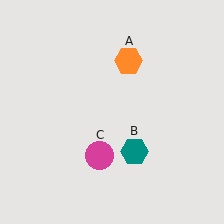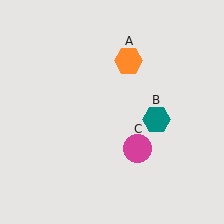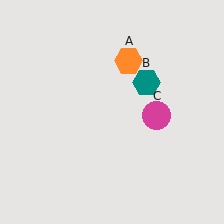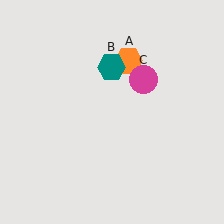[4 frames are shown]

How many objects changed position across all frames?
2 objects changed position: teal hexagon (object B), magenta circle (object C).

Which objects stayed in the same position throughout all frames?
Orange hexagon (object A) remained stationary.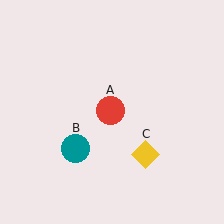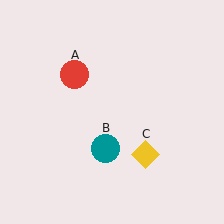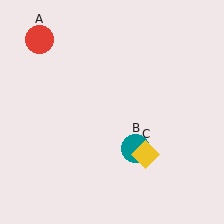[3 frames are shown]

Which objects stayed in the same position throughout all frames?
Yellow diamond (object C) remained stationary.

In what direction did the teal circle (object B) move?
The teal circle (object B) moved right.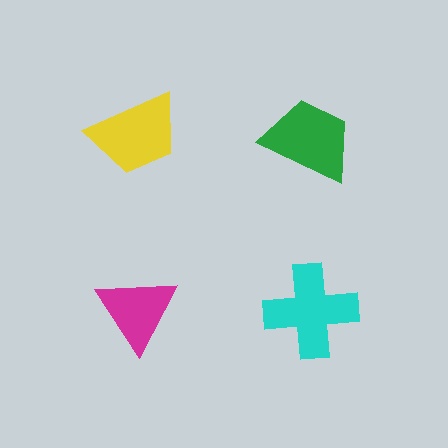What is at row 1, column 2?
A green trapezoid.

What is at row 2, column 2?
A cyan cross.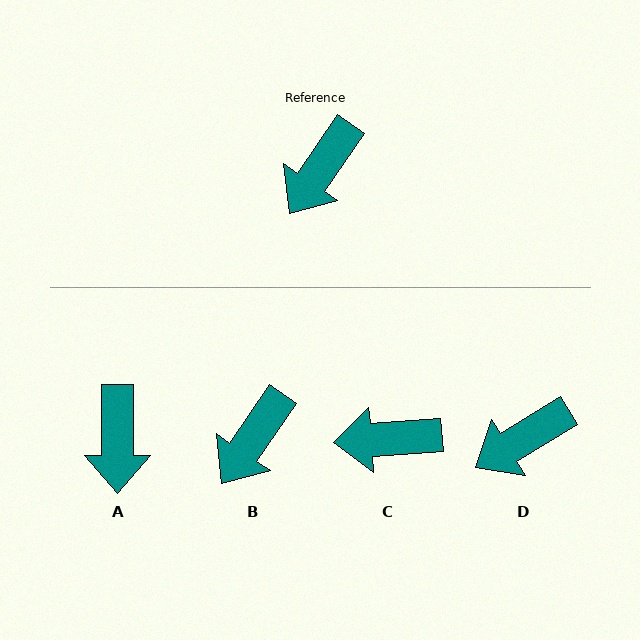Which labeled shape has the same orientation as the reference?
B.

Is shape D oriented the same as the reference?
No, it is off by about 24 degrees.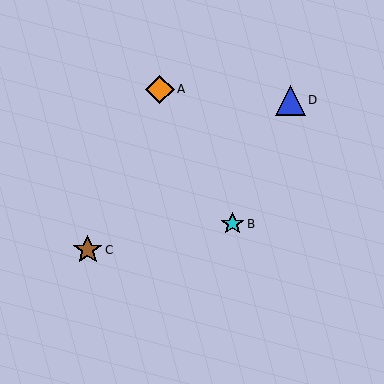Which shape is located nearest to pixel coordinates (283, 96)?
The blue triangle (labeled D) at (290, 100) is nearest to that location.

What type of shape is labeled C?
Shape C is a brown star.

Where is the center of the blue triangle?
The center of the blue triangle is at (290, 100).